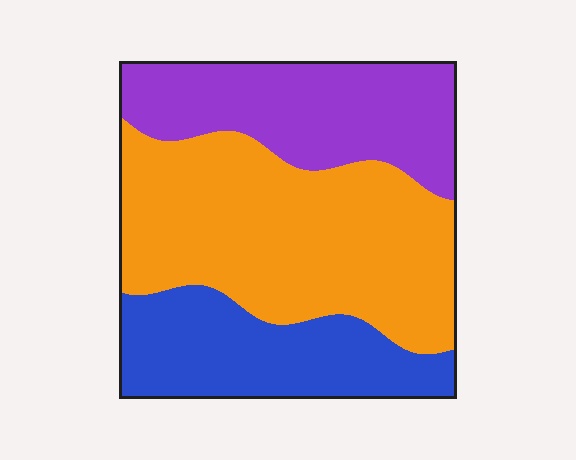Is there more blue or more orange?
Orange.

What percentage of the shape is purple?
Purple takes up between a sixth and a third of the shape.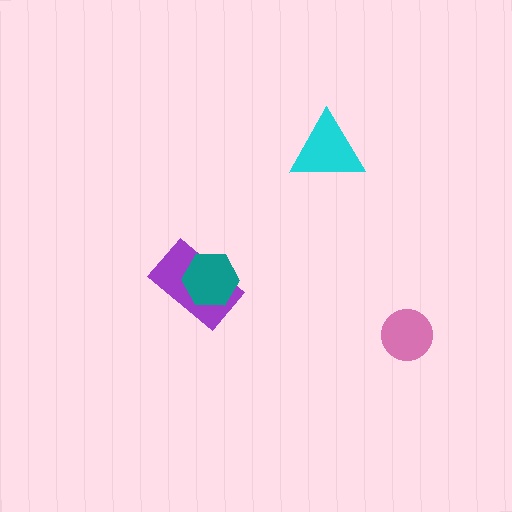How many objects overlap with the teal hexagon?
1 object overlaps with the teal hexagon.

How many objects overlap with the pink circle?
0 objects overlap with the pink circle.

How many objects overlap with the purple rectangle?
1 object overlaps with the purple rectangle.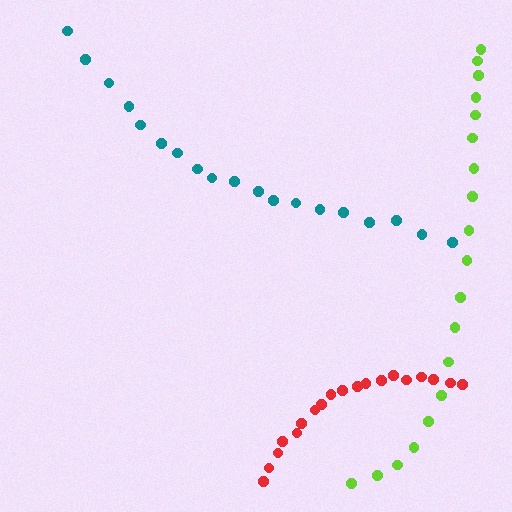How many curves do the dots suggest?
There are 3 distinct paths.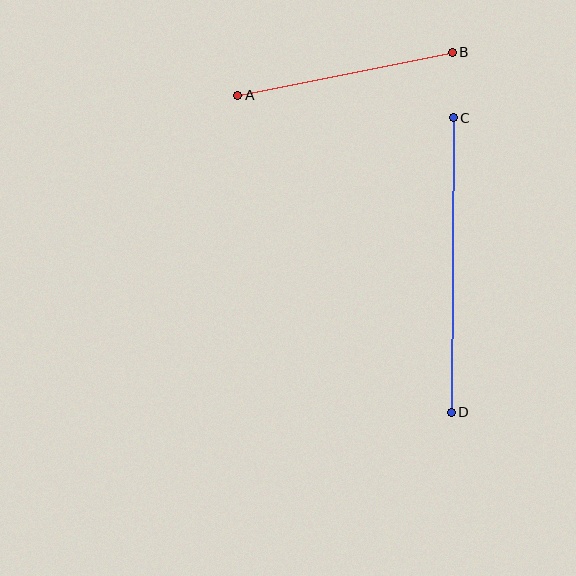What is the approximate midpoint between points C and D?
The midpoint is at approximately (452, 265) pixels.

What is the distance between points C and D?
The distance is approximately 295 pixels.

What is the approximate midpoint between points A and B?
The midpoint is at approximately (345, 74) pixels.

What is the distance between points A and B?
The distance is approximately 219 pixels.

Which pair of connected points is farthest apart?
Points C and D are farthest apart.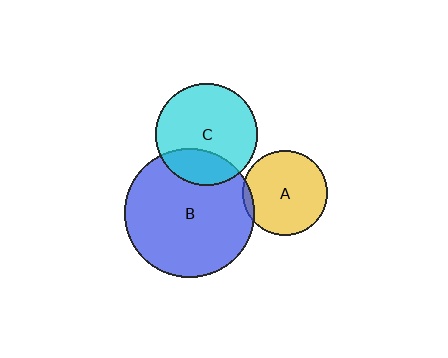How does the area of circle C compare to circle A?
Approximately 1.5 times.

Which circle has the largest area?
Circle B (blue).